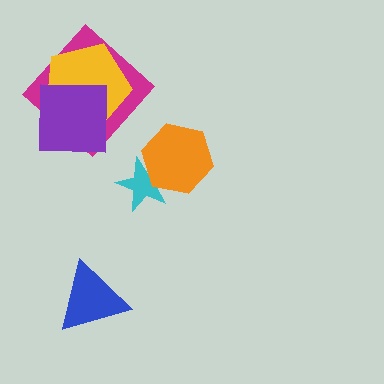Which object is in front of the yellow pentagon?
The purple square is in front of the yellow pentagon.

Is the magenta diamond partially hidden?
Yes, it is partially covered by another shape.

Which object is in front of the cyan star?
The orange hexagon is in front of the cyan star.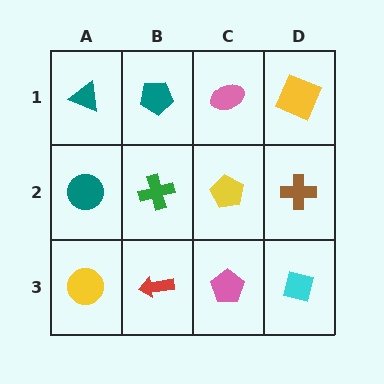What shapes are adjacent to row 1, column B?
A green cross (row 2, column B), a teal triangle (row 1, column A), a pink ellipse (row 1, column C).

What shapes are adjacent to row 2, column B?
A teal pentagon (row 1, column B), a red arrow (row 3, column B), a teal circle (row 2, column A), a yellow pentagon (row 2, column C).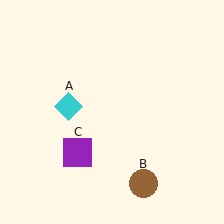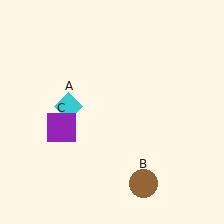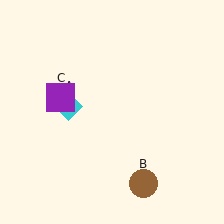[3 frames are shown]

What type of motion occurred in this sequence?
The purple square (object C) rotated clockwise around the center of the scene.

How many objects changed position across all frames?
1 object changed position: purple square (object C).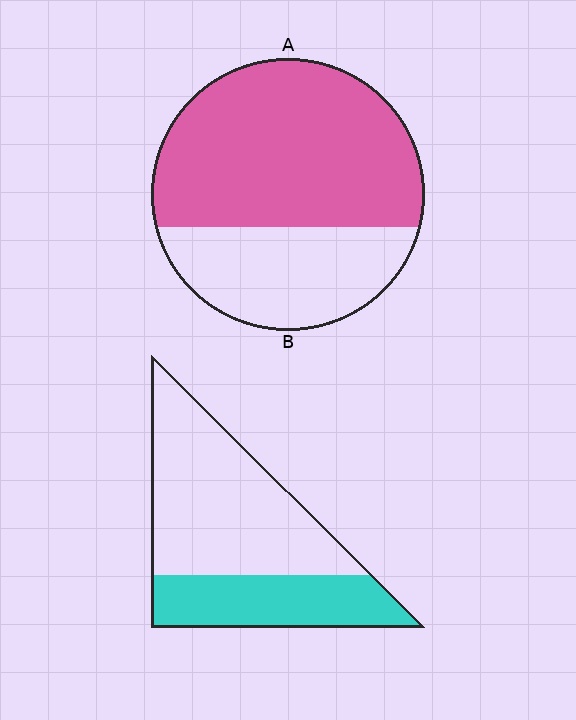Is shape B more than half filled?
No.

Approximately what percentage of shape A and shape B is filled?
A is approximately 65% and B is approximately 35%.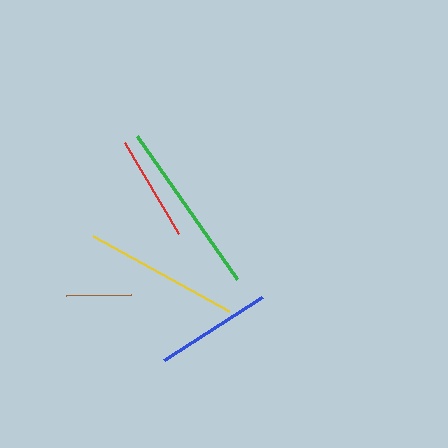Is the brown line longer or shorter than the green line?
The green line is longer than the brown line.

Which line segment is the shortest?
The brown line is the shortest at approximately 65 pixels.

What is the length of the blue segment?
The blue segment is approximately 117 pixels long.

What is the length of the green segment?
The green segment is approximately 175 pixels long.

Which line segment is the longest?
The green line is the longest at approximately 175 pixels.